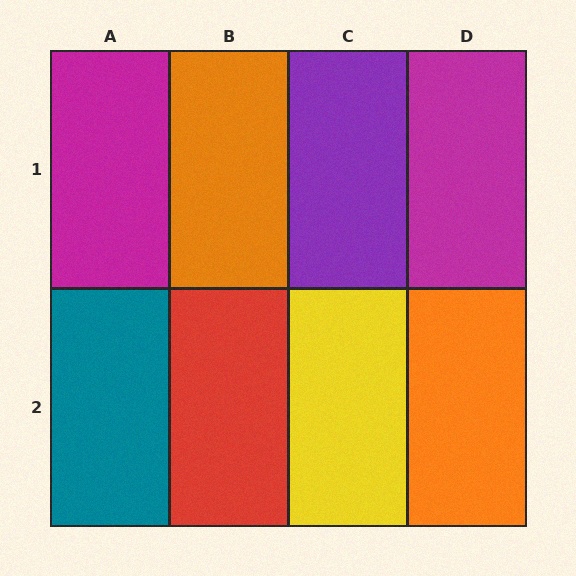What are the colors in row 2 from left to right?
Teal, red, yellow, orange.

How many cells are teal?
1 cell is teal.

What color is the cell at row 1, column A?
Magenta.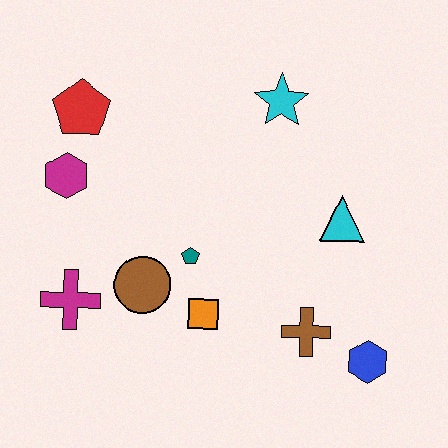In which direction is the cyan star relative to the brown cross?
The cyan star is above the brown cross.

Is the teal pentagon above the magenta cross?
Yes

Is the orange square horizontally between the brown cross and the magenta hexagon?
Yes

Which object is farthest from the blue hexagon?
The red pentagon is farthest from the blue hexagon.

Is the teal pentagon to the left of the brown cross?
Yes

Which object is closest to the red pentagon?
The magenta hexagon is closest to the red pentagon.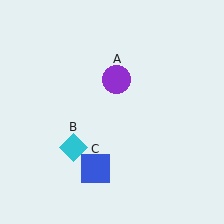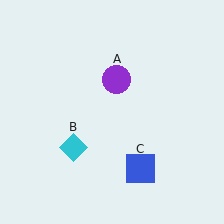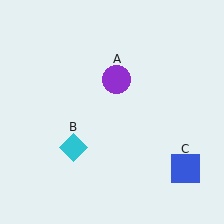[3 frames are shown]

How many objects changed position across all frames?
1 object changed position: blue square (object C).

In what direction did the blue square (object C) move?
The blue square (object C) moved right.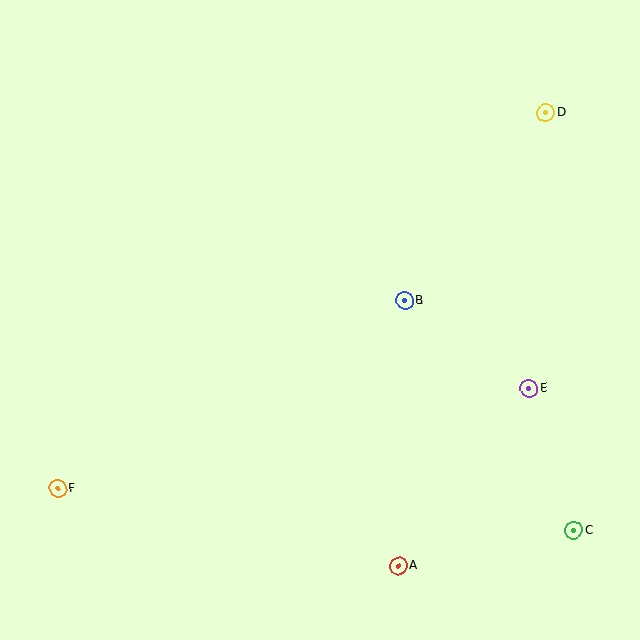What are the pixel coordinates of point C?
Point C is at (574, 530).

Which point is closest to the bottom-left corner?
Point F is closest to the bottom-left corner.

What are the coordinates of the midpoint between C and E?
The midpoint between C and E is at (552, 459).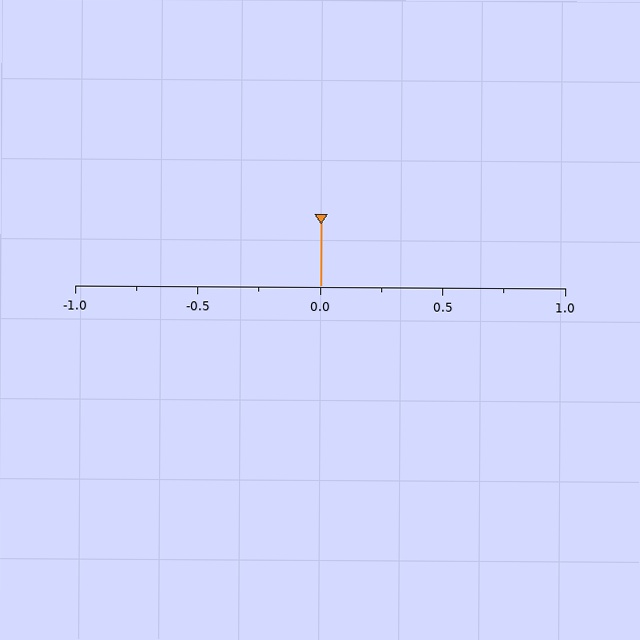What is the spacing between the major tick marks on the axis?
The major ticks are spaced 0.5 apart.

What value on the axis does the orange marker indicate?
The marker indicates approximately 0.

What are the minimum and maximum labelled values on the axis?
The axis runs from -1.0 to 1.0.